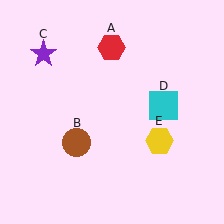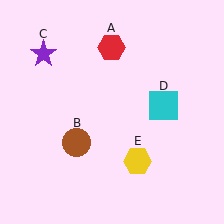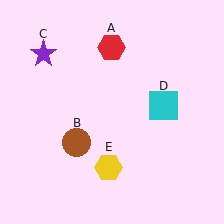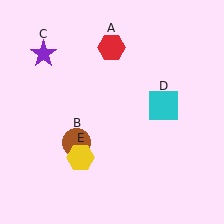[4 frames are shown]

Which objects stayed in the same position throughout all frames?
Red hexagon (object A) and brown circle (object B) and purple star (object C) and cyan square (object D) remained stationary.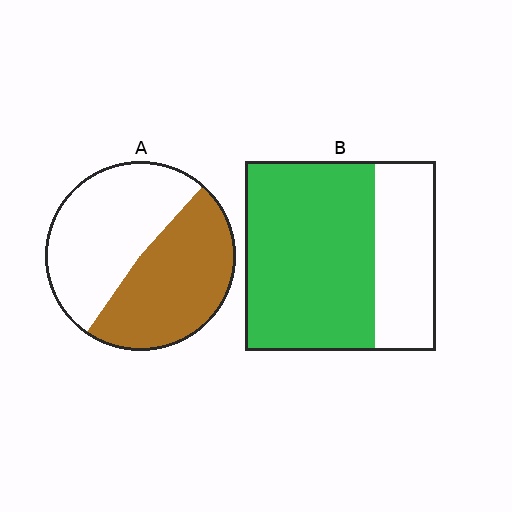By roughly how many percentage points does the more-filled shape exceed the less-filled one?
By roughly 20 percentage points (B over A).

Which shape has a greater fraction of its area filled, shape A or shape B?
Shape B.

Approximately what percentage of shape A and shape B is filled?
A is approximately 50% and B is approximately 70%.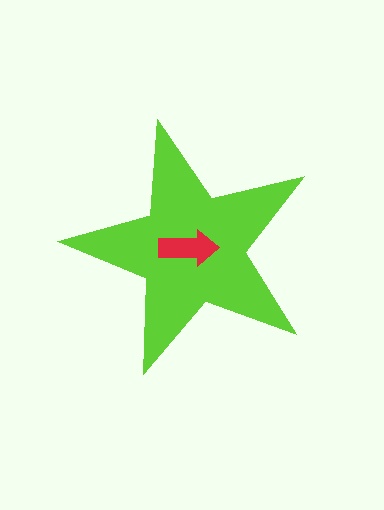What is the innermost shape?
The red arrow.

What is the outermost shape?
The lime star.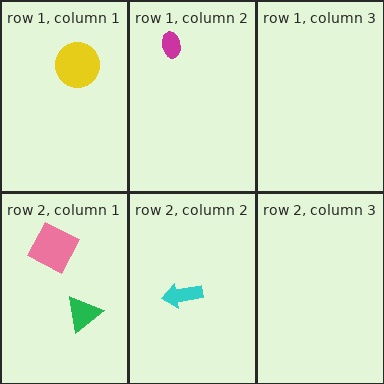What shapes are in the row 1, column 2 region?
The magenta ellipse.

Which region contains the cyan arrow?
The row 2, column 2 region.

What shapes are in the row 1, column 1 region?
The yellow circle.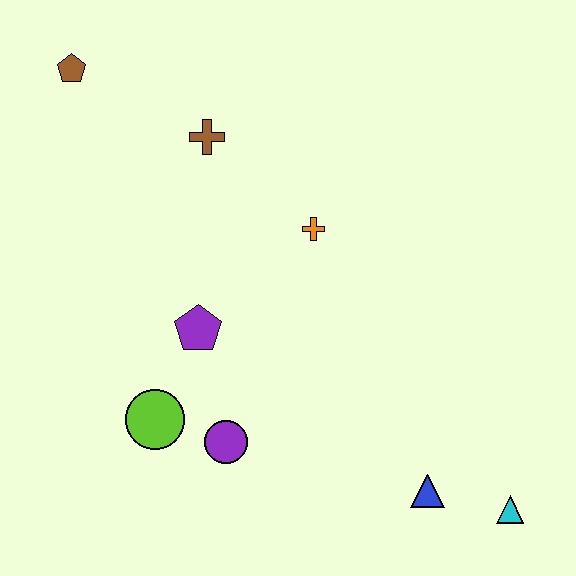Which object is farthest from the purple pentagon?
The cyan triangle is farthest from the purple pentagon.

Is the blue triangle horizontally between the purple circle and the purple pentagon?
No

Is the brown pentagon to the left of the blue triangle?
Yes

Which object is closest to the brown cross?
The orange cross is closest to the brown cross.